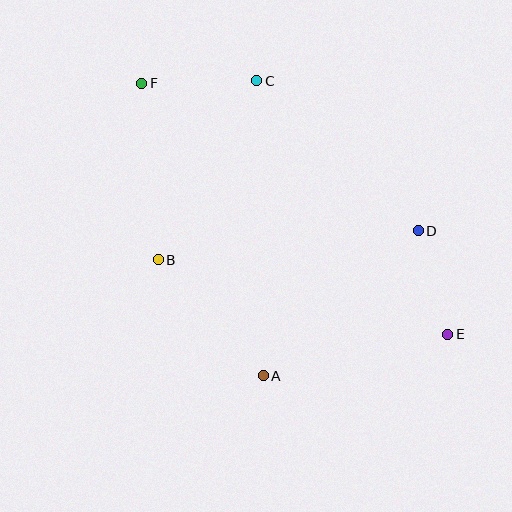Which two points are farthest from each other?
Points E and F are farthest from each other.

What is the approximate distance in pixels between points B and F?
The distance between B and F is approximately 177 pixels.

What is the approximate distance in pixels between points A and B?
The distance between A and B is approximately 156 pixels.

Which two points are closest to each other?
Points D and E are closest to each other.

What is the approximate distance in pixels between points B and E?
The distance between B and E is approximately 299 pixels.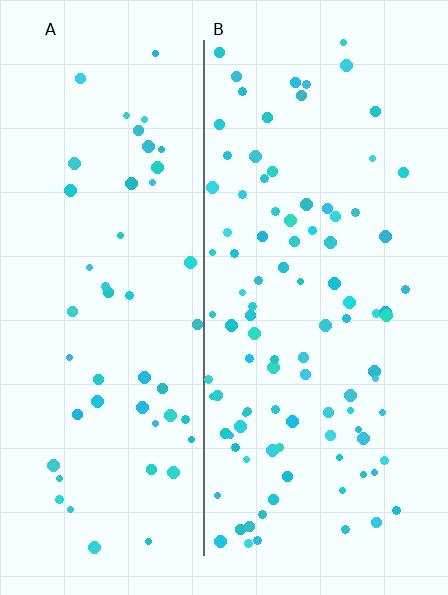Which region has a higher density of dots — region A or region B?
B (the right).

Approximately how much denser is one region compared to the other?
Approximately 2.0× — region B over region A.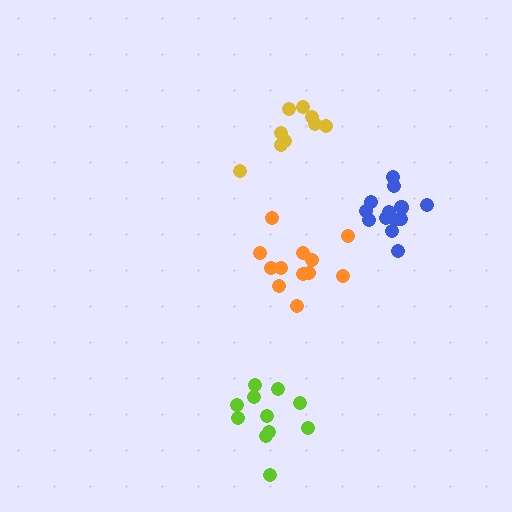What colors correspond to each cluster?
The clusters are colored: lime, yellow, blue, orange.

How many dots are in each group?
Group 1: 11 dots, Group 2: 9 dots, Group 3: 14 dots, Group 4: 12 dots (46 total).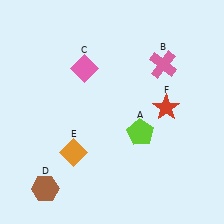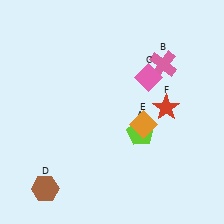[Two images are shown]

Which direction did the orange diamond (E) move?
The orange diamond (E) moved right.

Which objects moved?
The objects that moved are: the pink diamond (C), the orange diamond (E).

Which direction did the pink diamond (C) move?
The pink diamond (C) moved right.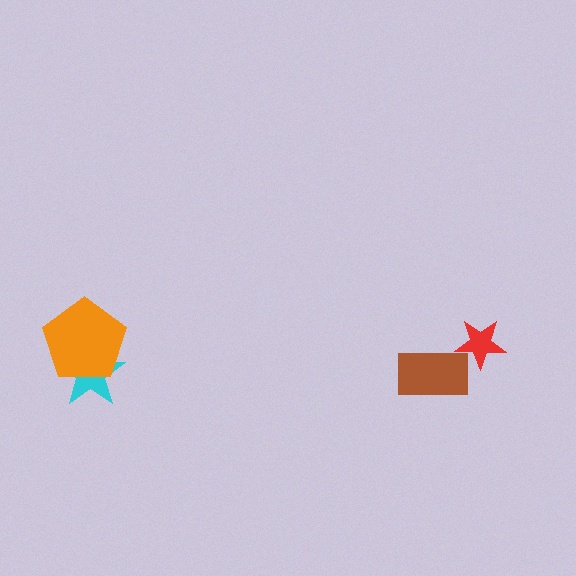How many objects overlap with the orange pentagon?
1 object overlaps with the orange pentagon.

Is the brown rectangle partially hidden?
No, no other shape covers it.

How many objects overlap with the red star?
0 objects overlap with the red star.